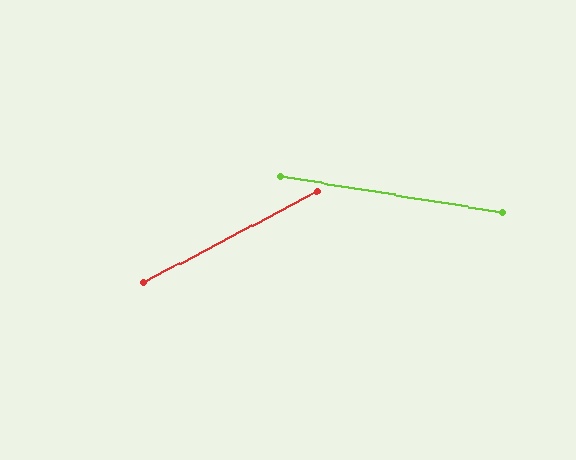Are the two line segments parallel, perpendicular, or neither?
Neither parallel nor perpendicular — they differ by about 37°.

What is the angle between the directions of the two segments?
Approximately 37 degrees.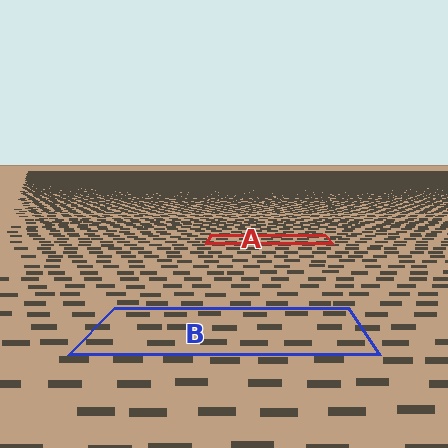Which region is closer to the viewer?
Region B is closer. The texture elements there are larger and more spread out.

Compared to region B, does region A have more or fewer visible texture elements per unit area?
Region A has more texture elements per unit area — they are packed more densely because it is farther away.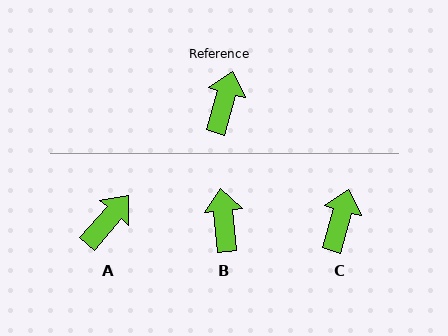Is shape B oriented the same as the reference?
No, it is off by about 21 degrees.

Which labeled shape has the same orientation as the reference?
C.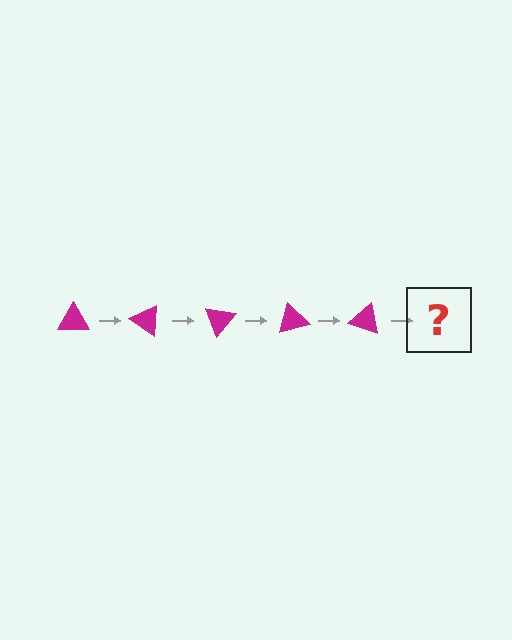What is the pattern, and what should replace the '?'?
The pattern is that the triangle rotates 35 degrees each step. The '?' should be a magenta triangle rotated 175 degrees.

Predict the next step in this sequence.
The next step is a magenta triangle rotated 175 degrees.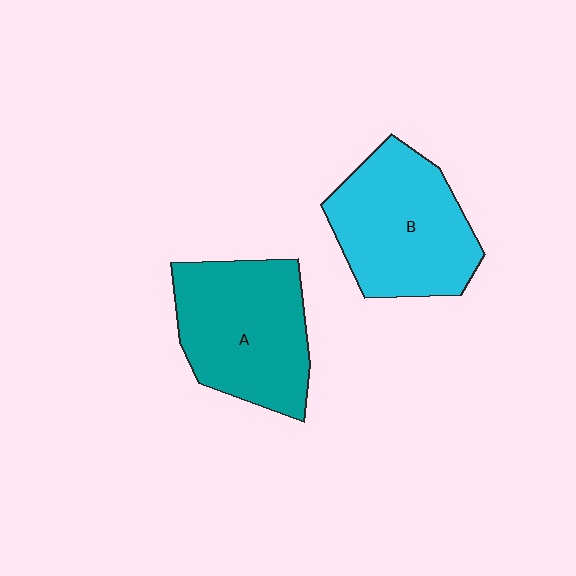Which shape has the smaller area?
Shape B (cyan).